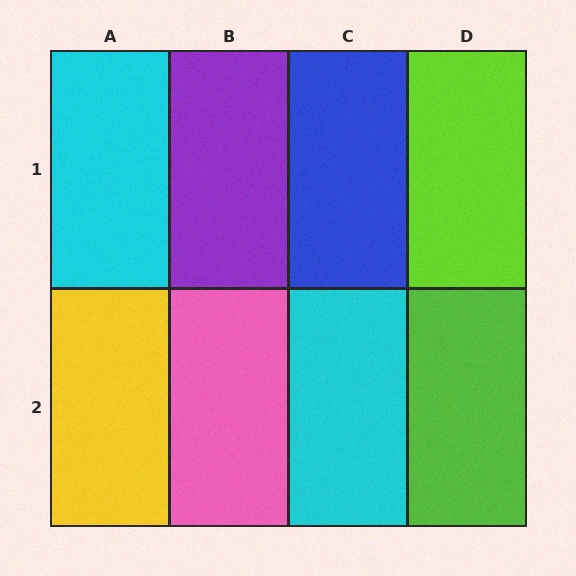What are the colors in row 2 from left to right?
Yellow, pink, cyan, lime.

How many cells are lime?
2 cells are lime.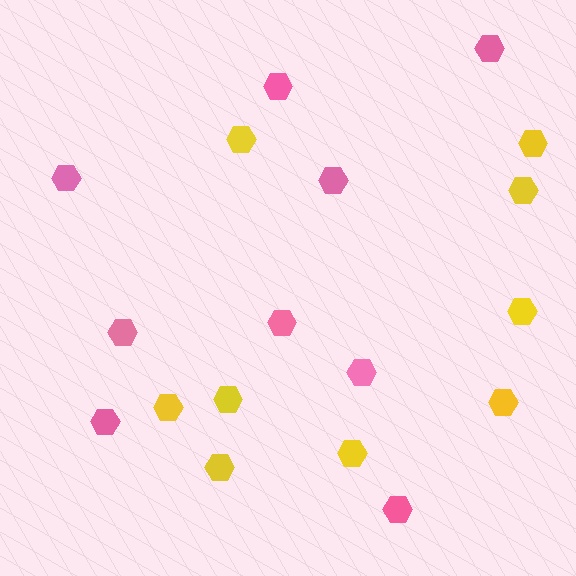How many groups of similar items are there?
There are 2 groups: one group of pink hexagons (9) and one group of yellow hexagons (9).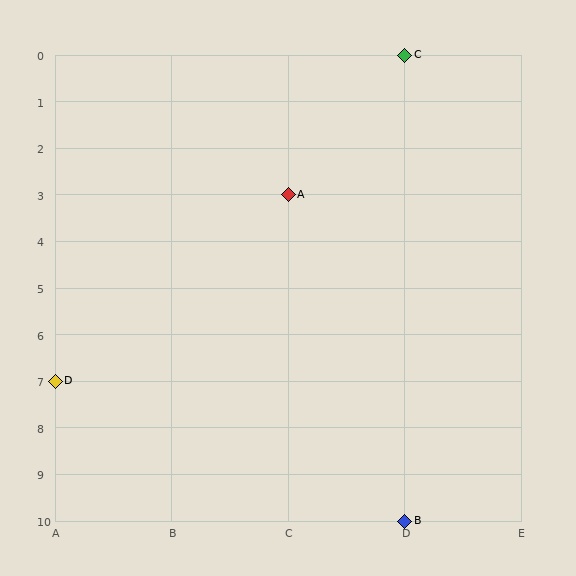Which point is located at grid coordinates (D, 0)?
Point C is at (D, 0).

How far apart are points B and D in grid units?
Points B and D are 3 columns and 3 rows apart (about 4.2 grid units diagonally).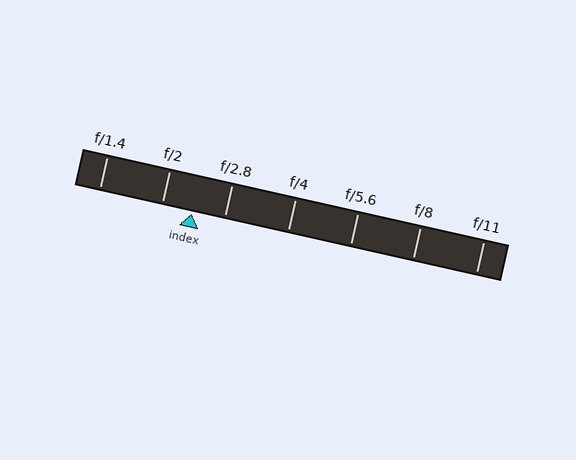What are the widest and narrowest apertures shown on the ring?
The widest aperture shown is f/1.4 and the narrowest is f/11.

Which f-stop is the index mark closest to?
The index mark is closest to f/2.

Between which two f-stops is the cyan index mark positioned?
The index mark is between f/2 and f/2.8.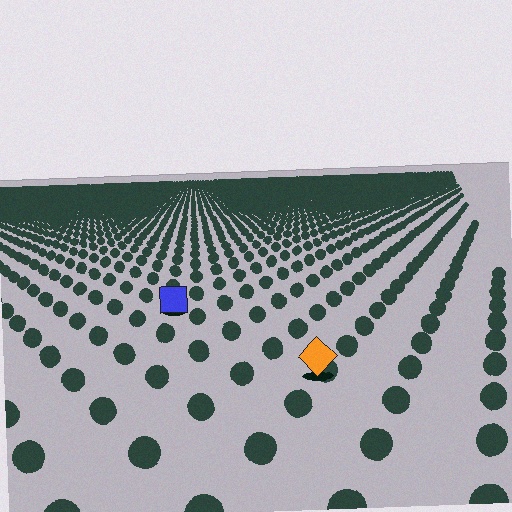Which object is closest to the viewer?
The orange diamond is closest. The texture marks near it are larger and more spread out.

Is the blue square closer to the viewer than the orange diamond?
No. The orange diamond is closer — you can tell from the texture gradient: the ground texture is coarser near it.